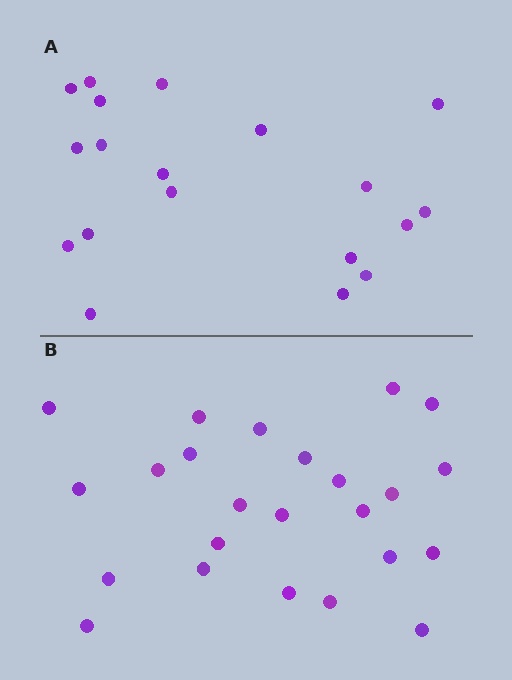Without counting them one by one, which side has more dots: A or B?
Region B (the bottom region) has more dots.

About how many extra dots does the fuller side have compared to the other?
Region B has about 5 more dots than region A.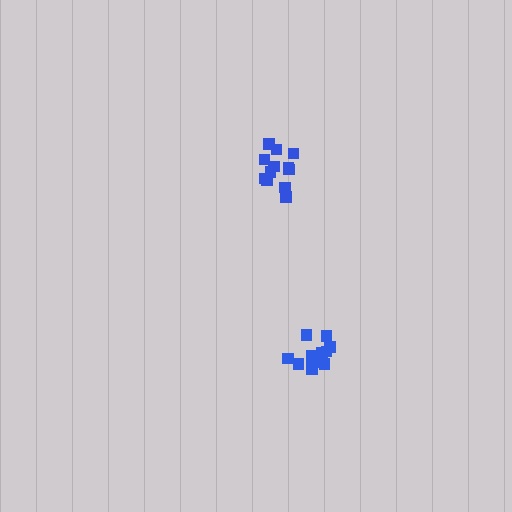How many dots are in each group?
Group 1: 12 dots, Group 2: 12 dots (24 total).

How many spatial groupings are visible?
There are 2 spatial groupings.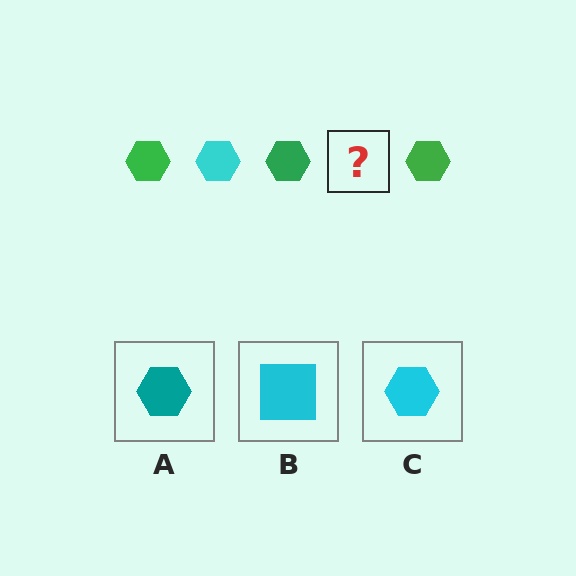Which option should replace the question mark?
Option C.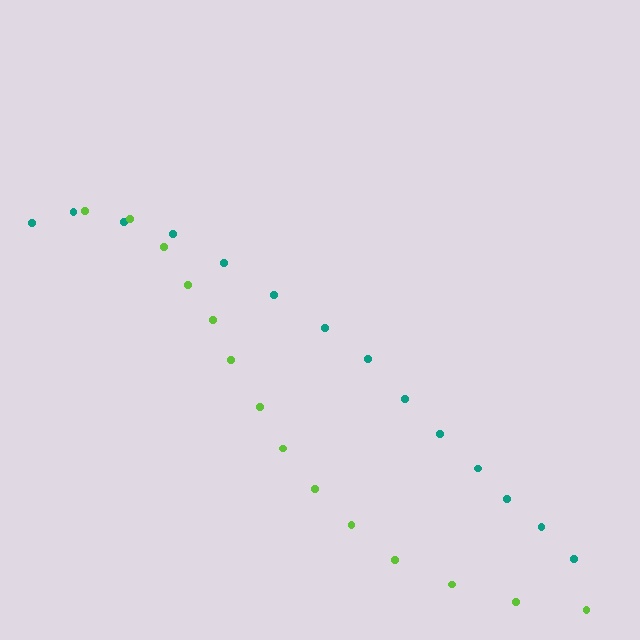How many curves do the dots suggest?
There are 2 distinct paths.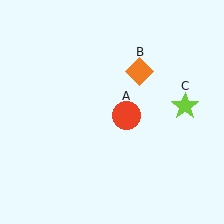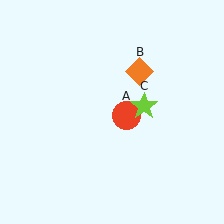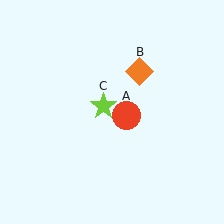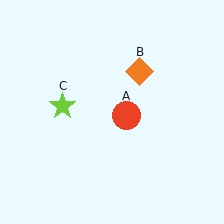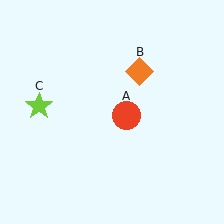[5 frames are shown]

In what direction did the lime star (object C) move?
The lime star (object C) moved left.